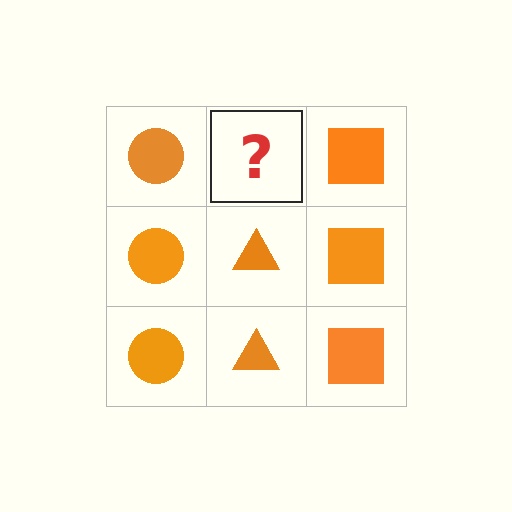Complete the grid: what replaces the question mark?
The question mark should be replaced with an orange triangle.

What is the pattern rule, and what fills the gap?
The rule is that each column has a consistent shape. The gap should be filled with an orange triangle.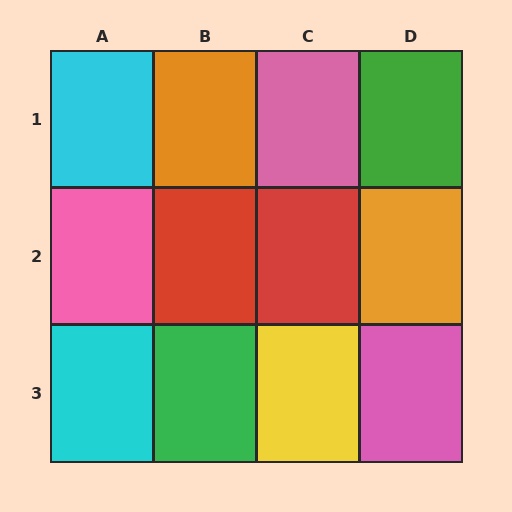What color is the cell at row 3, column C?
Yellow.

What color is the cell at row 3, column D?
Pink.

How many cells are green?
2 cells are green.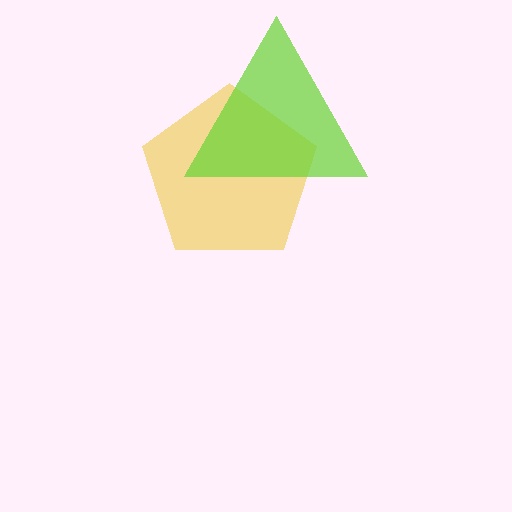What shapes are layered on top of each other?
The layered shapes are: a yellow pentagon, a lime triangle.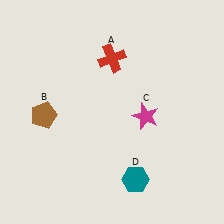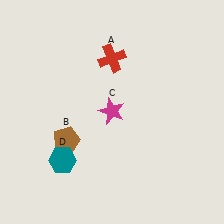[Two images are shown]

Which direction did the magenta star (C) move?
The magenta star (C) moved left.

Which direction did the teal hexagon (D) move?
The teal hexagon (D) moved left.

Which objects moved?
The objects that moved are: the brown pentagon (B), the magenta star (C), the teal hexagon (D).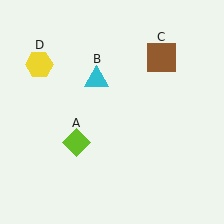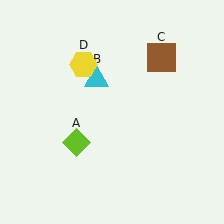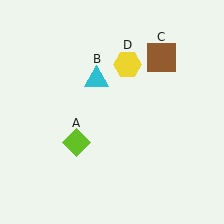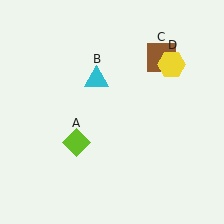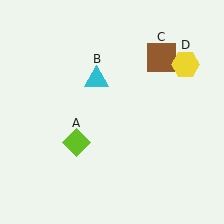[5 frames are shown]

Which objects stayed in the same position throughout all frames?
Lime diamond (object A) and cyan triangle (object B) and brown square (object C) remained stationary.